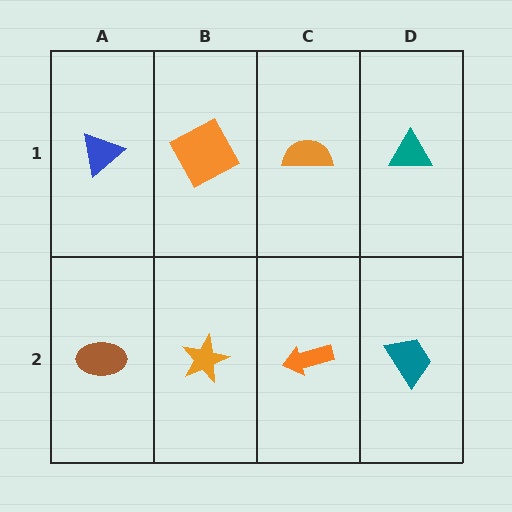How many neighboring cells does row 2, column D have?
2.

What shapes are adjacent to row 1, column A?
A brown ellipse (row 2, column A), an orange square (row 1, column B).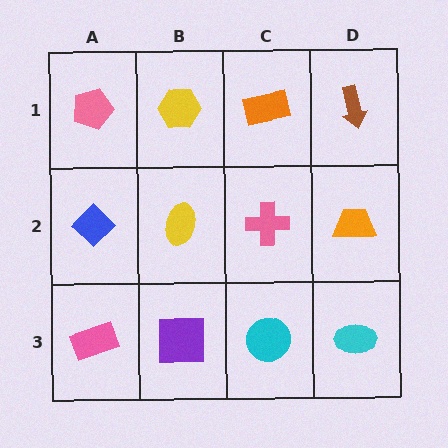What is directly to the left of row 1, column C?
A yellow hexagon.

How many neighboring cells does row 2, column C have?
4.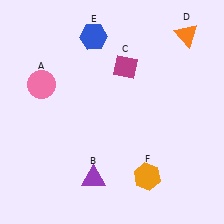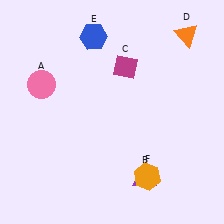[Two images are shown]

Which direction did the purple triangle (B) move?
The purple triangle (B) moved right.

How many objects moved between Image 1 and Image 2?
1 object moved between the two images.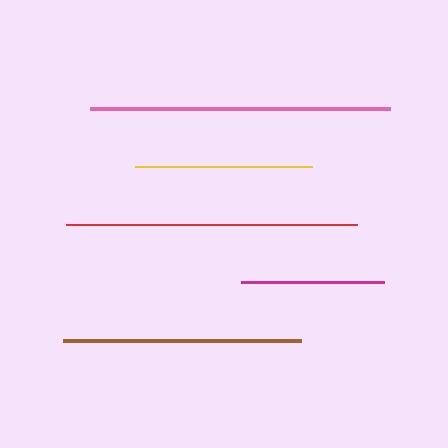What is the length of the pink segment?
The pink segment is approximately 300 pixels long.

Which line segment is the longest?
The pink line is the longest at approximately 300 pixels.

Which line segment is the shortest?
The magenta line is the shortest at approximately 143 pixels.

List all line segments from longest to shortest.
From longest to shortest: pink, red, brown, yellow, magenta.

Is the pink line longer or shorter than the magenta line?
The pink line is longer than the magenta line.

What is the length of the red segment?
The red segment is approximately 290 pixels long.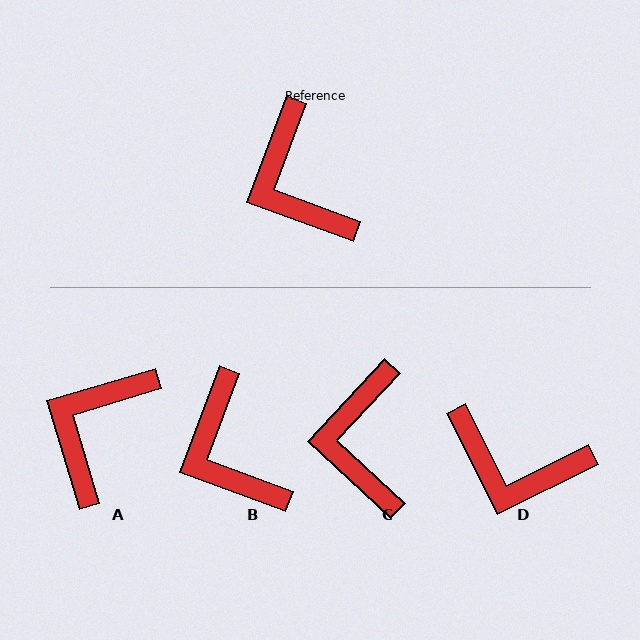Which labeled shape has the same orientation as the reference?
B.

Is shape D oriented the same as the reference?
No, it is off by about 47 degrees.